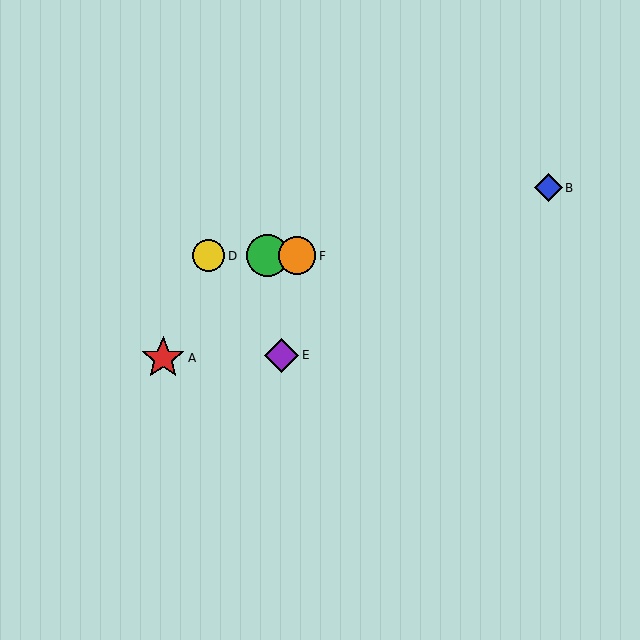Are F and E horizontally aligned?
No, F is at y≈256 and E is at y≈355.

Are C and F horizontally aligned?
Yes, both are at y≈256.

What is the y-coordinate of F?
Object F is at y≈256.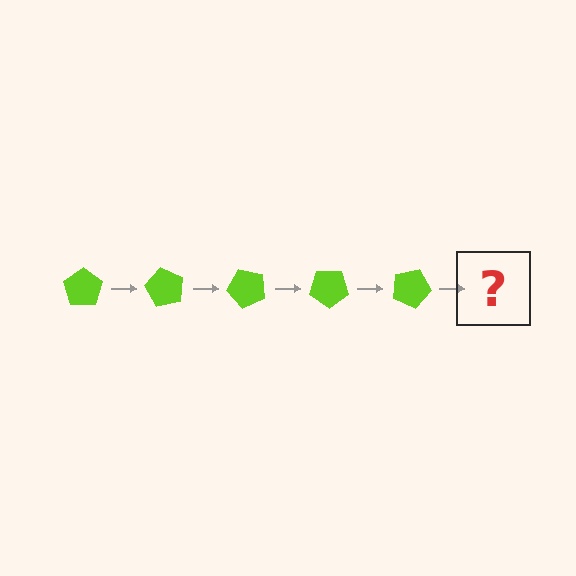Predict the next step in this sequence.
The next step is a lime pentagon rotated 300 degrees.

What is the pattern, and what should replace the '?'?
The pattern is that the pentagon rotates 60 degrees each step. The '?' should be a lime pentagon rotated 300 degrees.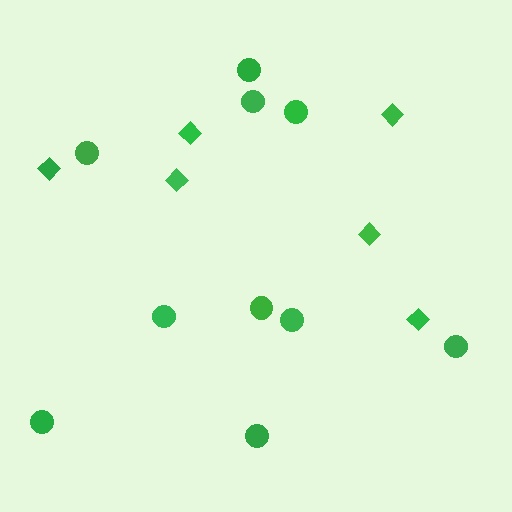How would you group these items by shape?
There are 2 groups: one group of circles (10) and one group of diamonds (6).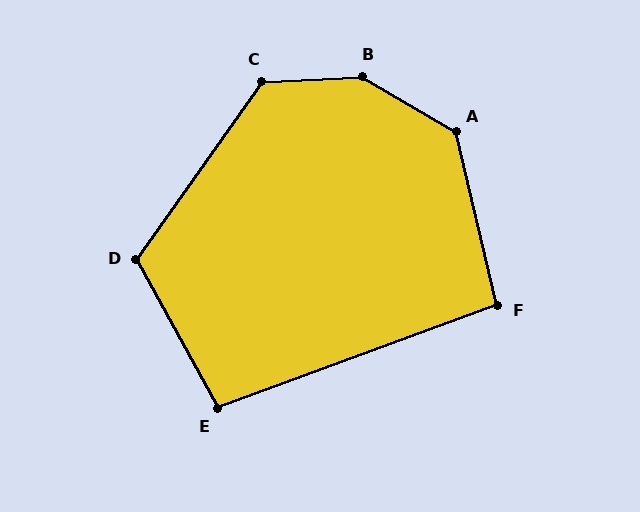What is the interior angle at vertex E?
Approximately 98 degrees (obtuse).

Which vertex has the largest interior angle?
B, at approximately 147 degrees.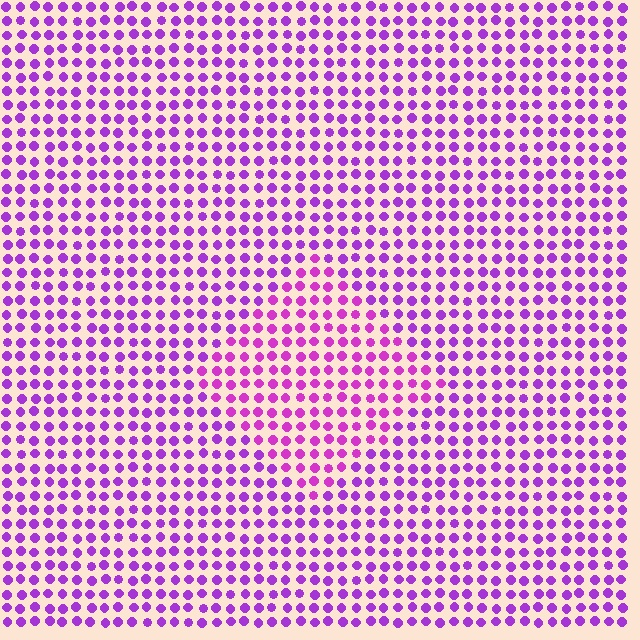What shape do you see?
I see a diamond.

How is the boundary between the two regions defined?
The boundary is defined purely by a slight shift in hue (about 21 degrees). Spacing, size, and orientation are identical on both sides.